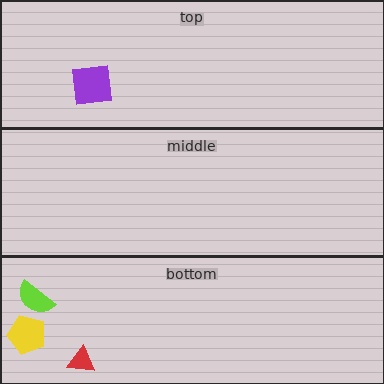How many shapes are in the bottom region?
3.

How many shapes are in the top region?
1.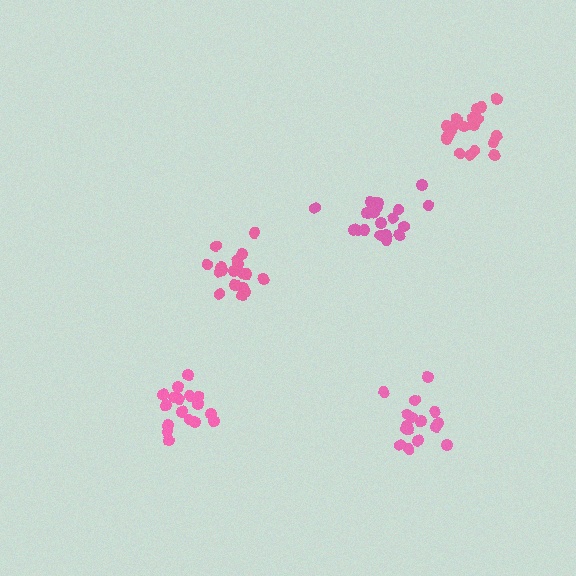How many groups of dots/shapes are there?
There are 5 groups.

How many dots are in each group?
Group 1: 16 dots, Group 2: 20 dots, Group 3: 18 dots, Group 4: 20 dots, Group 5: 18 dots (92 total).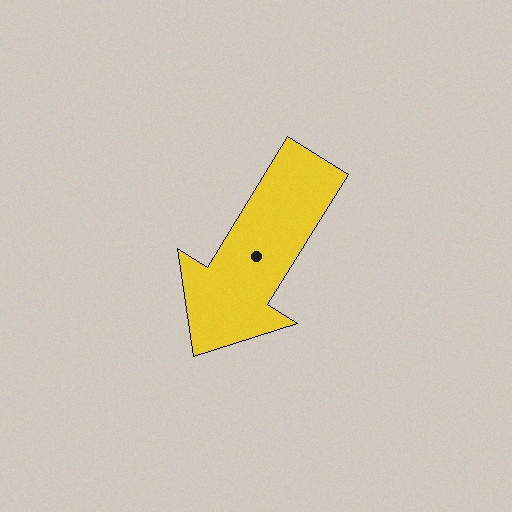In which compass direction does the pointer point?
Southwest.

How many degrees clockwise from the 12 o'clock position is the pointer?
Approximately 212 degrees.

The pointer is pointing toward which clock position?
Roughly 7 o'clock.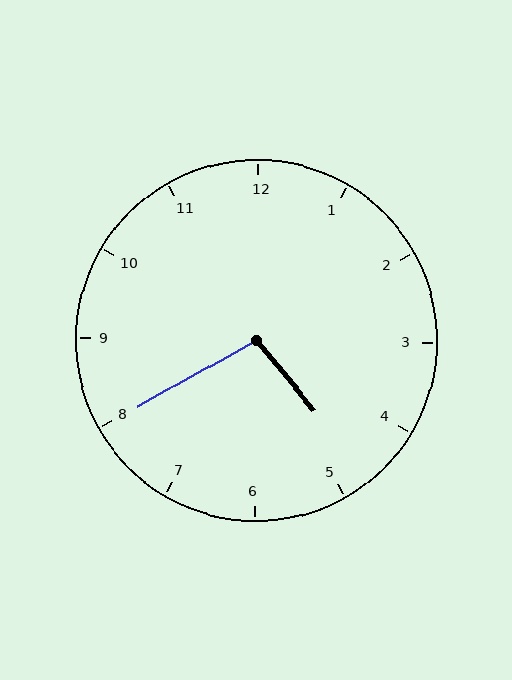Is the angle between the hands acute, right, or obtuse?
It is obtuse.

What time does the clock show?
4:40.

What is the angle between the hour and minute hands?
Approximately 100 degrees.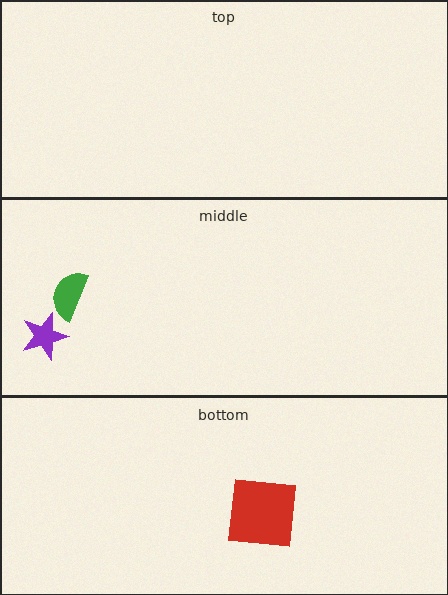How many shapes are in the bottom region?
1.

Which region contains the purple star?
The middle region.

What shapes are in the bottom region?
The red square.